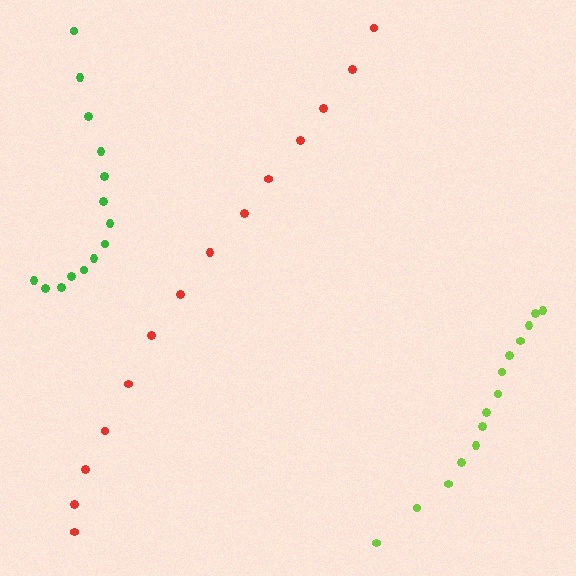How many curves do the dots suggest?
There are 3 distinct paths.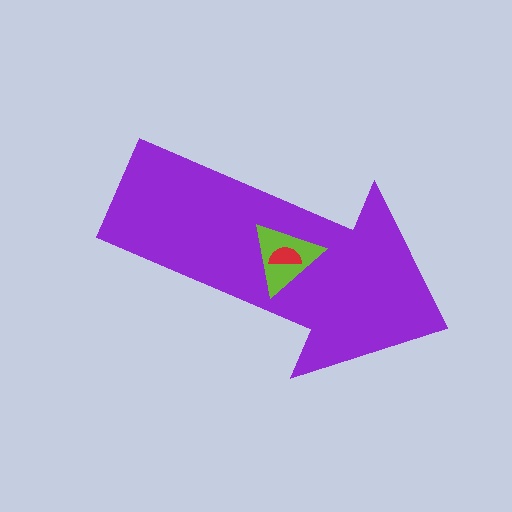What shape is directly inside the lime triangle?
The red semicircle.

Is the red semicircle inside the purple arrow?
Yes.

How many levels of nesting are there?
3.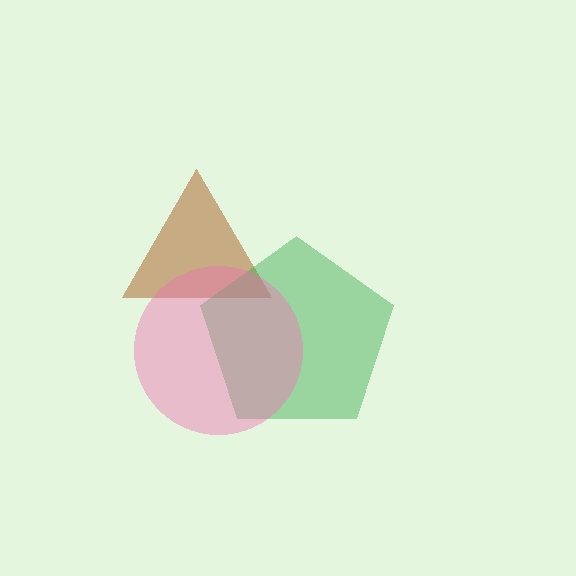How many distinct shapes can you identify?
There are 3 distinct shapes: a brown triangle, a green pentagon, a pink circle.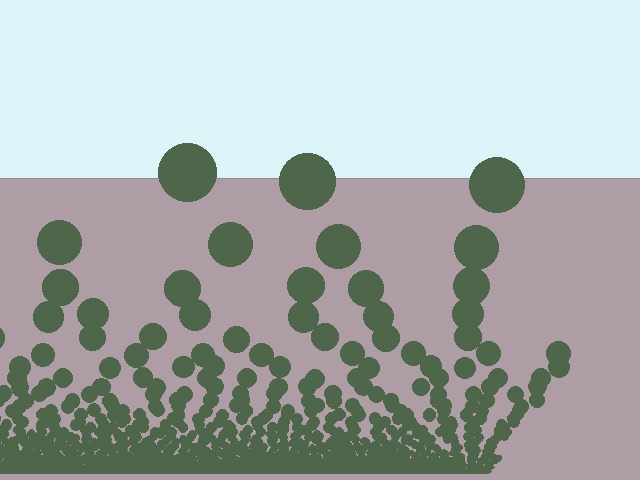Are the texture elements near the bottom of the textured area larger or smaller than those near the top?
Smaller. The gradient is inverted — elements near the bottom are smaller and denser.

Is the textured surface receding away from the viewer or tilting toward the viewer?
The surface appears to tilt toward the viewer. Texture elements get larger and sparser toward the top.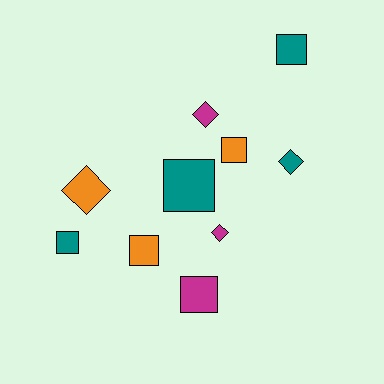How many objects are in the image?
There are 10 objects.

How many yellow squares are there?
There are no yellow squares.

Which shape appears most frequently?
Square, with 6 objects.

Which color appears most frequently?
Teal, with 4 objects.